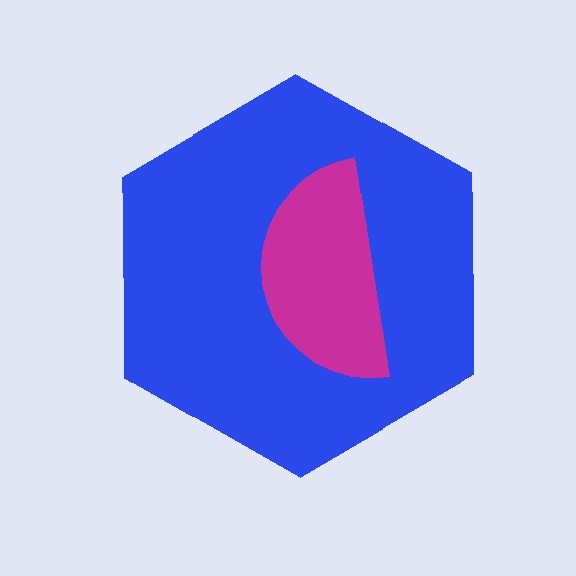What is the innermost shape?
The magenta semicircle.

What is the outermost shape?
The blue hexagon.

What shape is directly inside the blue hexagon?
The magenta semicircle.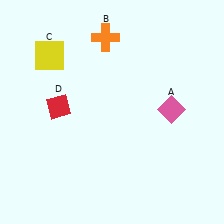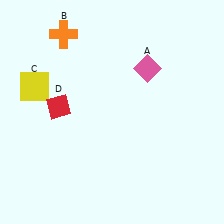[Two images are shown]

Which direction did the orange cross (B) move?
The orange cross (B) moved left.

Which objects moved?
The objects that moved are: the pink diamond (A), the orange cross (B), the yellow square (C).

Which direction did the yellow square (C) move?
The yellow square (C) moved down.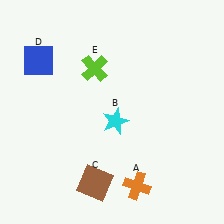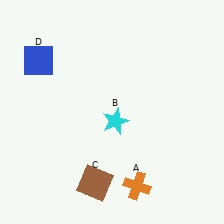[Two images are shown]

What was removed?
The lime cross (E) was removed in Image 2.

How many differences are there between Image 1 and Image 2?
There is 1 difference between the two images.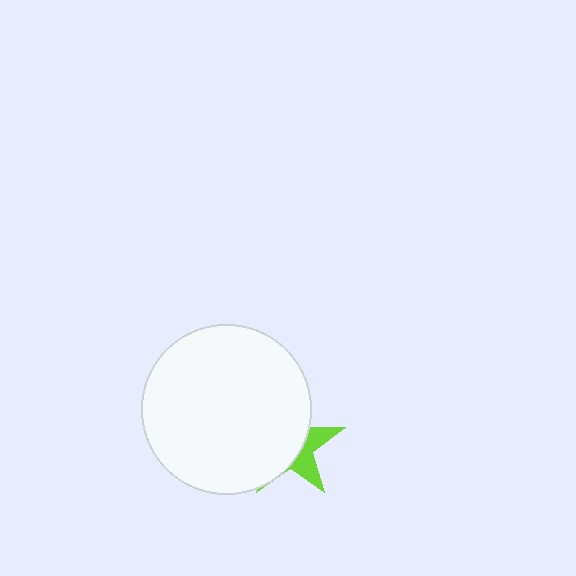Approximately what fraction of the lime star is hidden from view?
Roughly 68% of the lime star is hidden behind the white circle.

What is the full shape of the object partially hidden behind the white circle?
The partially hidden object is a lime star.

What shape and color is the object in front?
The object in front is a white circle.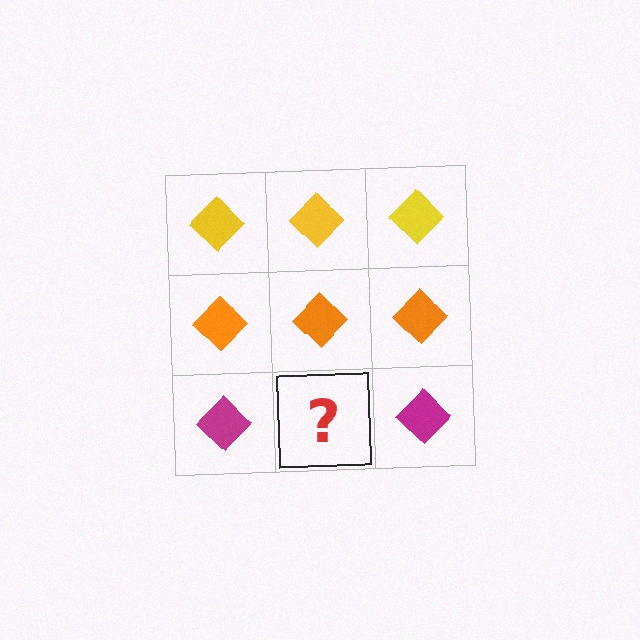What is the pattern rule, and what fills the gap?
The rule is that each row has a consistent color. The gap should be filled with a magenta diamond.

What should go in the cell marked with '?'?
The missing cell should contain a magenta diamond.